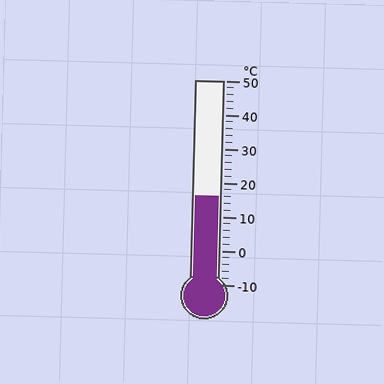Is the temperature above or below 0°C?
The temperature is above 0°C.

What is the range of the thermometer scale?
The thermometer scale ranges from -10°C to 50°C.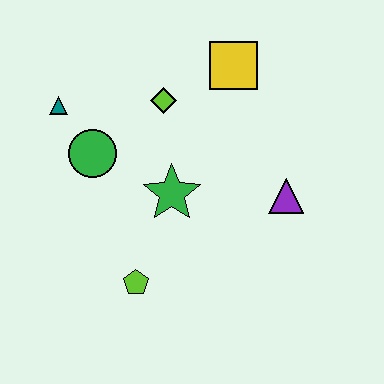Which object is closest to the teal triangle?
The green circle is closest to the teal triangle.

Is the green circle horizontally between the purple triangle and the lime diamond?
No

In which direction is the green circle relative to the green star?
The green circle is to the left of the green star.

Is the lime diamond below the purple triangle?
No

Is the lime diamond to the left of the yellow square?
Yes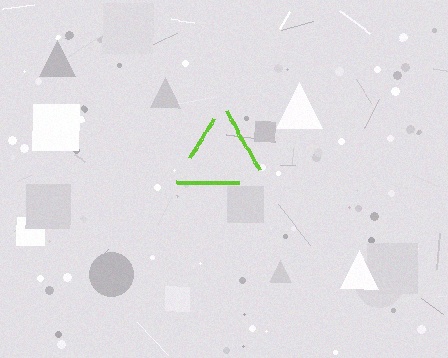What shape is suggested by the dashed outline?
The dashed outline suggests a triangle.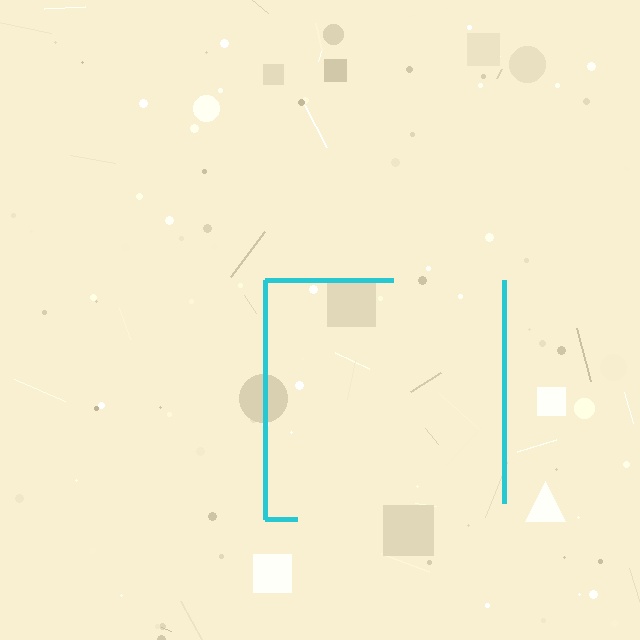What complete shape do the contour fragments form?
The contour fragments form a square.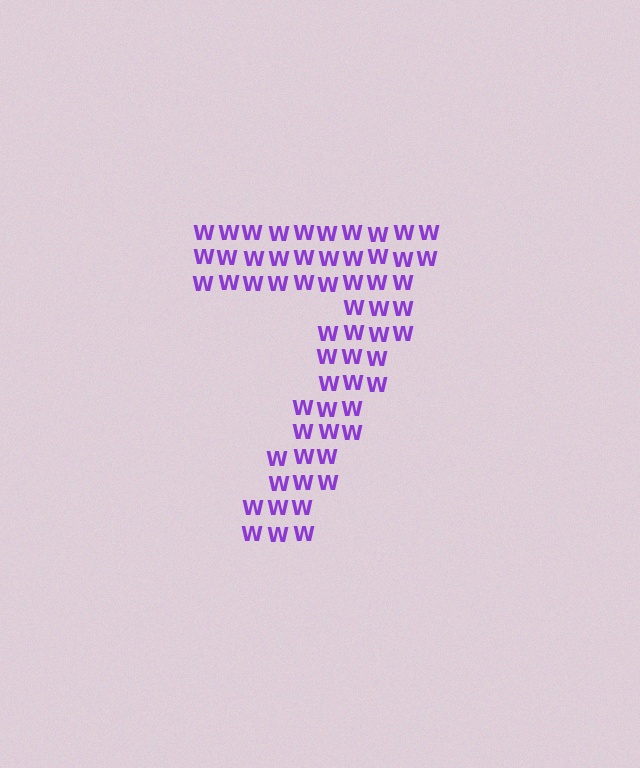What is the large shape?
The large shape is the digit 7.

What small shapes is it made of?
It is made of small letter W's.